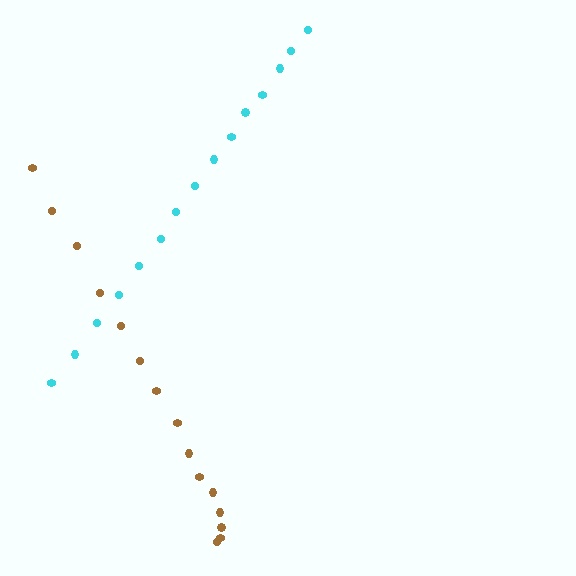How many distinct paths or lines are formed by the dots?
There are 2 distinct paths.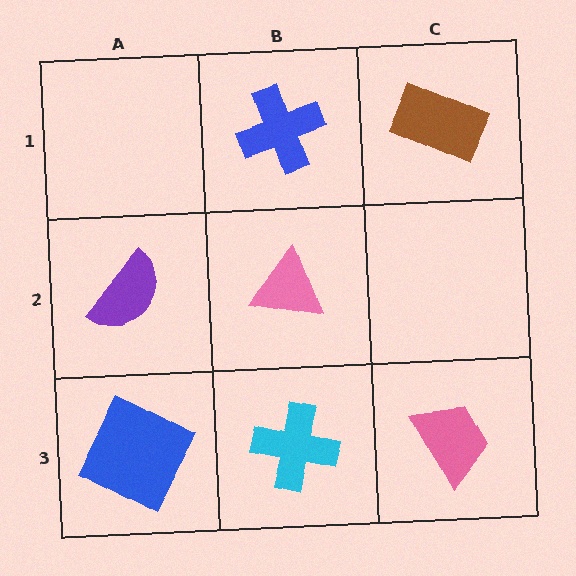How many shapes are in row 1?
2 shapes.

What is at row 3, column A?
A blue square.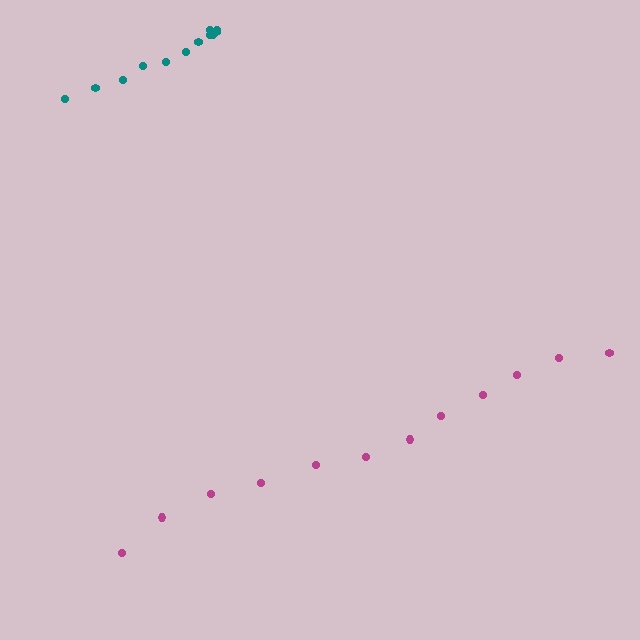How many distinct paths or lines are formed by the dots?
There are 2 distinct paths.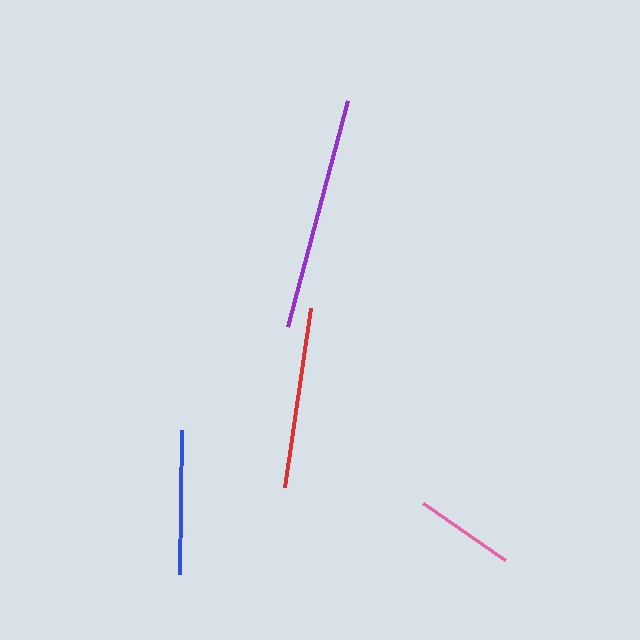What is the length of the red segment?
The red segment is approximately 182 pixels long.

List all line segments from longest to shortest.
From longest to shortest: purple, red, blue, pink.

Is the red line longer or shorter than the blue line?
The red line is longer than the blue line.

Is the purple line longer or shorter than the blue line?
The purple line is longer than the blue line.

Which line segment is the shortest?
The pink line is the shortest at approximately 100 pixels.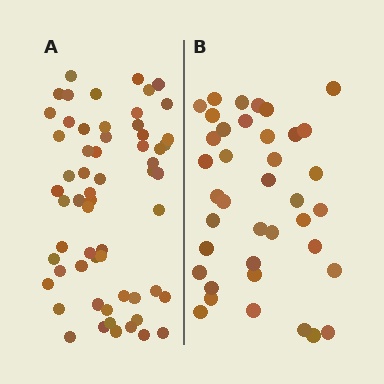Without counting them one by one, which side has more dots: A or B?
Region A (the left region) has more dots.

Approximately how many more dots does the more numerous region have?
Region A has approximately 20 more dots than region B.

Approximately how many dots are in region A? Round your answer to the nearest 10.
About 60 dots.